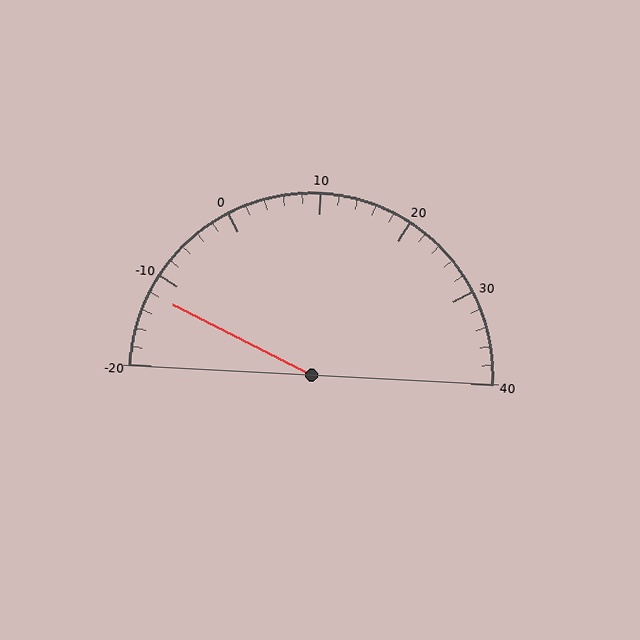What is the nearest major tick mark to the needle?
The nearest major tick mark is -10.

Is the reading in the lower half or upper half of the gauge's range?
The reading is in the lower half of the range (-20 to 40).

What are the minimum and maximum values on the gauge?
The gauge ranges from -20 to 40.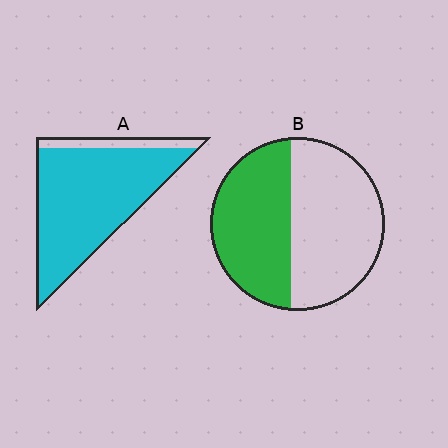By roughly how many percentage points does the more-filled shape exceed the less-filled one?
By roughly 45 percentage points (A over B).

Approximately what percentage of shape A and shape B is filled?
A is approximately 90% and B is approximately 45%.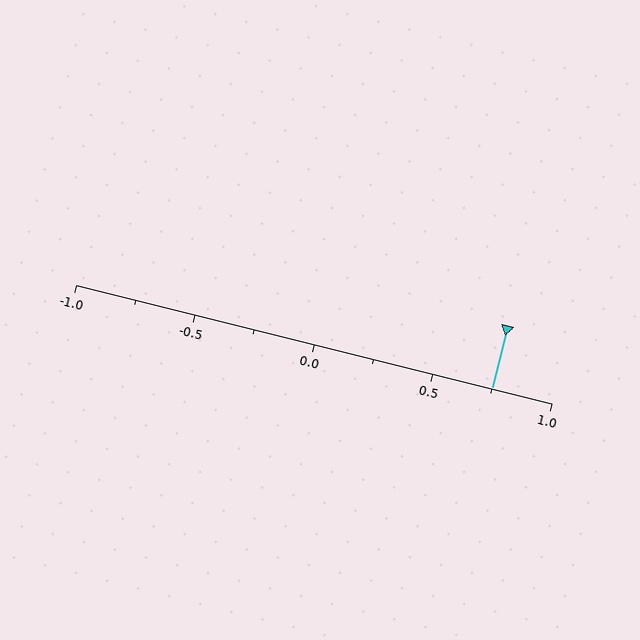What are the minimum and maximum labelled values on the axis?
The axis runs from -1.0 to 1.0.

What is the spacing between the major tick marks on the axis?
The major ticks are spaced 0.5 apart.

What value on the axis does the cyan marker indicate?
The marker indicates approximately 0.75.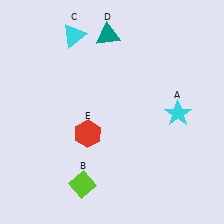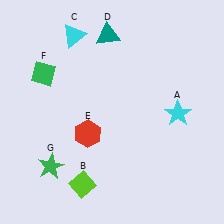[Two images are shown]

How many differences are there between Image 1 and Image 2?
There are 2 differences between the two images.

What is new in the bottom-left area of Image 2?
A green star (G) was added in the bottom-left area of Image 2.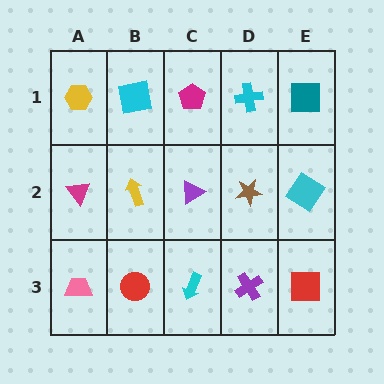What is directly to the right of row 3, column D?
A red square.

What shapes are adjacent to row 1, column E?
A cyan diamond (row 2, column E), a cyan cross (row 1, column D).